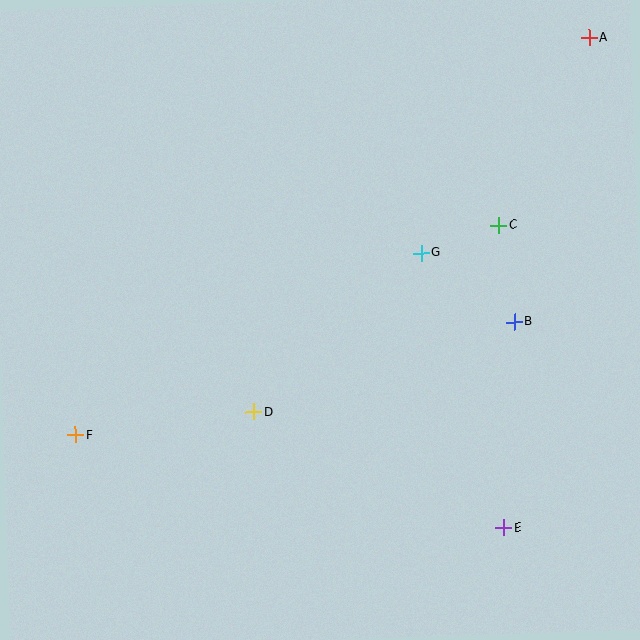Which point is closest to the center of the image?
Point D at (254, 412) is closest to the center.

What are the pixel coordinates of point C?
Point C is at (499, 225).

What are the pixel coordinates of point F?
Point F is at (76, 435).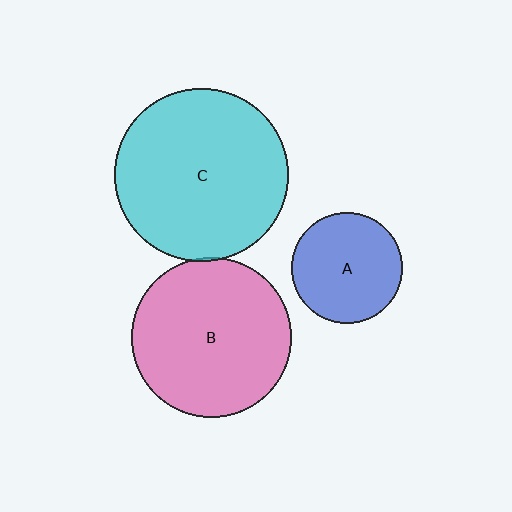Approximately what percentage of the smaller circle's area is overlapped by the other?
Approximately 5%.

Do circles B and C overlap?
Yes.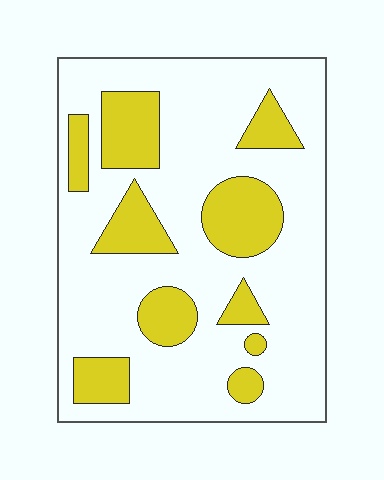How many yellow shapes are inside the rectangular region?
10.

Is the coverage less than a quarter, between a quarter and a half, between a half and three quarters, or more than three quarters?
Between a quarter and a half.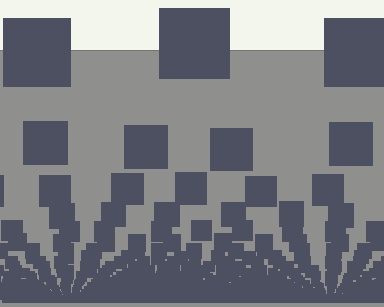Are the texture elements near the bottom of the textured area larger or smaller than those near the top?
Smaller. The gradient is inverted — elements near the bottom are smaller and denser.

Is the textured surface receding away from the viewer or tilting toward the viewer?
The surface appears to tilt toward the viewer. Texture elements get larger and sparser toward the top.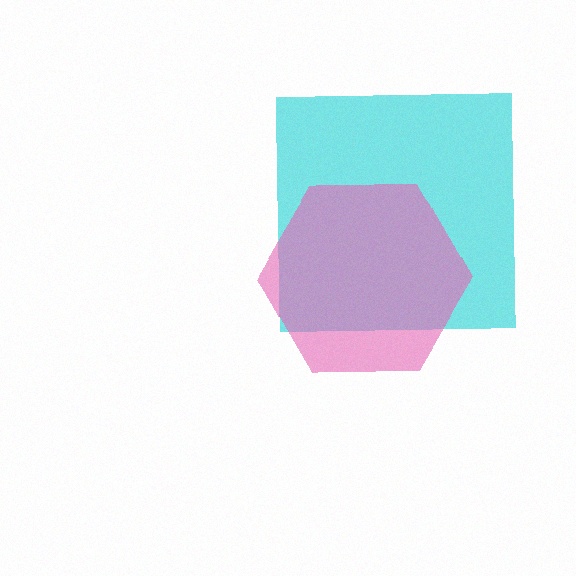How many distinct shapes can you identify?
There are 2 distinct shapes: a cyan square, a pink hexagon.